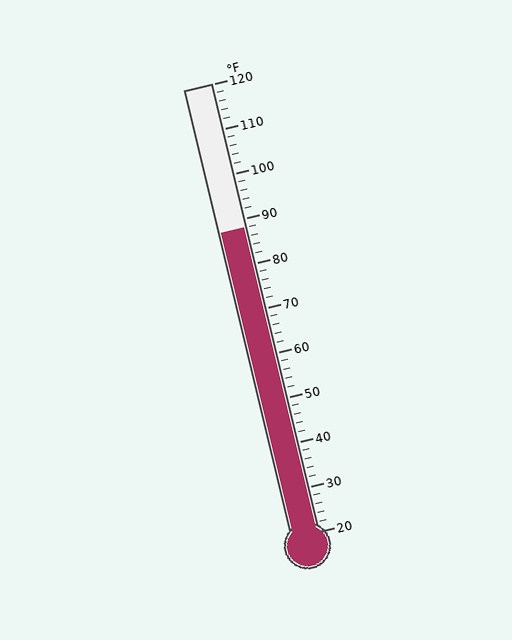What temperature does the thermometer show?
The thermometer shows approximately 88°F.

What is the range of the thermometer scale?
The thermometer scale ranges from 20°F to 120°F.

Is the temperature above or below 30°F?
The temperature is above 30°F.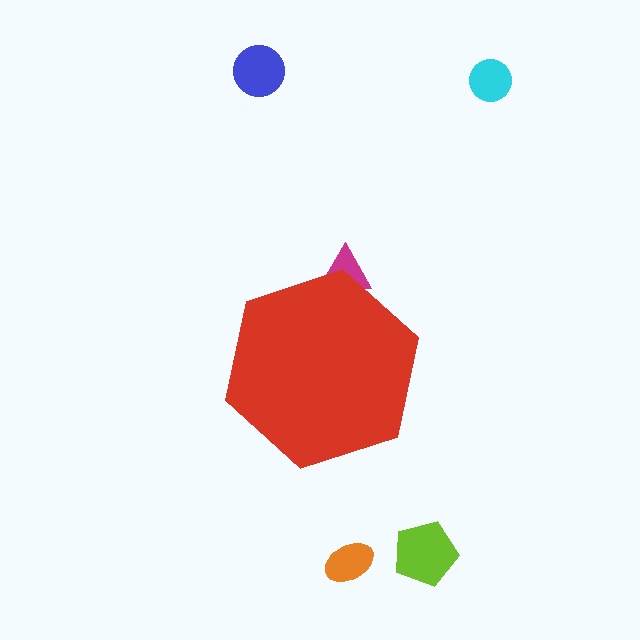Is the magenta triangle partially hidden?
Yes, the magenta triangle is partially hidden behind the red hexagon.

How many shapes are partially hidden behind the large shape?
1 shape is partially hidden.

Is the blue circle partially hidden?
No, the blue circle is fully visible.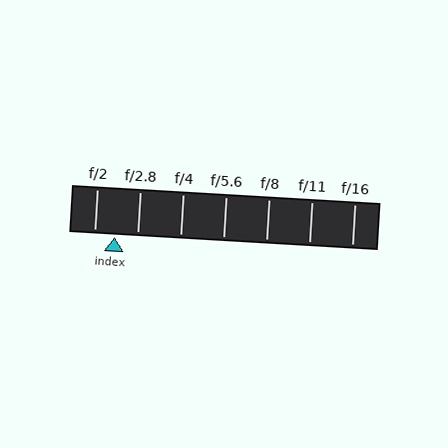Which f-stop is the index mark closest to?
The index mark is closest to f/2.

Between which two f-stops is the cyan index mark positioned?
The index mark is between f/2 and f/2.8.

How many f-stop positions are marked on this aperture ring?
There are 7 f-stop positions marked.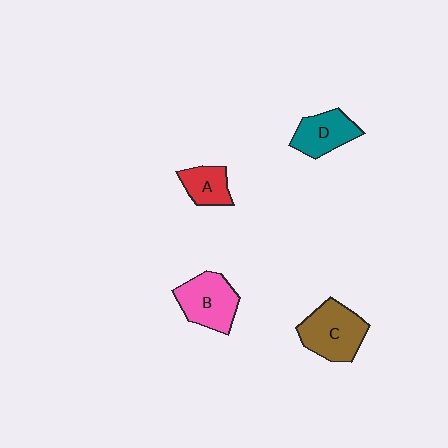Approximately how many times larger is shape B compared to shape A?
Approximately 1.6 times.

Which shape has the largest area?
Shape C (brown).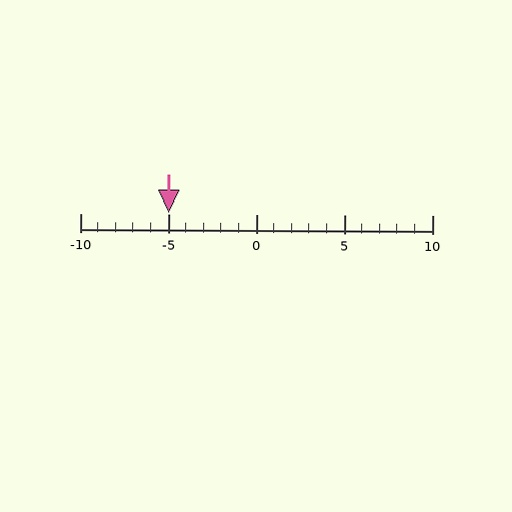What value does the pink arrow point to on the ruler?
The pink arrow points to approximately -5.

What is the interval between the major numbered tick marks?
The major tick marks are spaced 5 units apart.